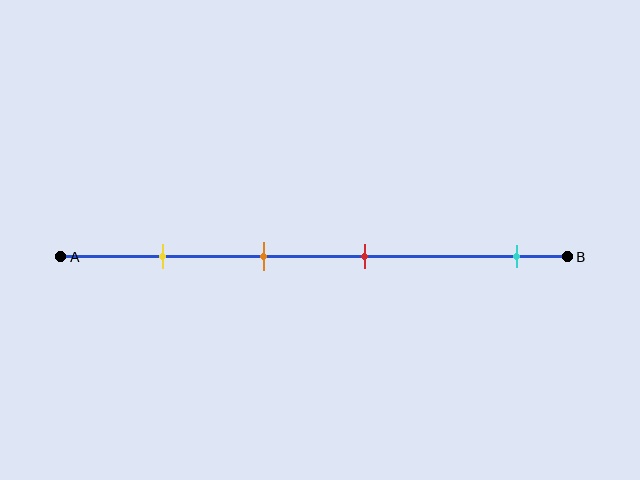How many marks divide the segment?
There are 4 marks dividing the segment.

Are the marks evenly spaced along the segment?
No, the marks are not evenly spaced.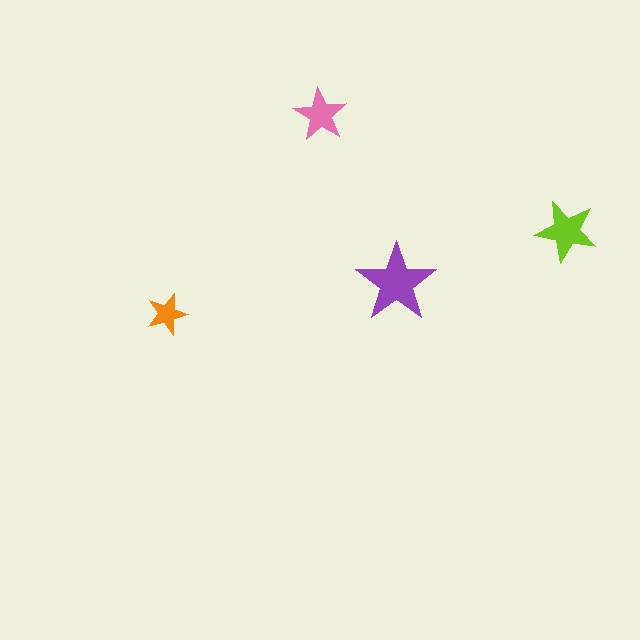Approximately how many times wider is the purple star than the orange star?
About 2 times wider.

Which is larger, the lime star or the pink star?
The lime one.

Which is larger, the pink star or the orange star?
The pink one.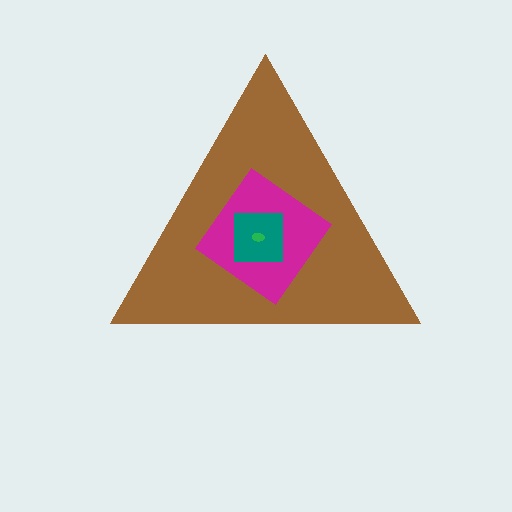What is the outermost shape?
The brown triangle.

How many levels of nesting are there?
4.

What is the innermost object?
The green ellipse.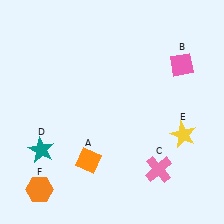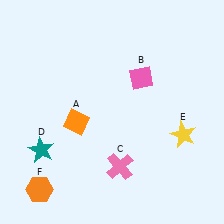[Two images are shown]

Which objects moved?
The objects that moved are: the orange diamond (A), the pink diamond (B), the pink cross (C).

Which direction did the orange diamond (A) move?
The orange diamond (A) moved up.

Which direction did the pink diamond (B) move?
The pink diamond (B) moved left.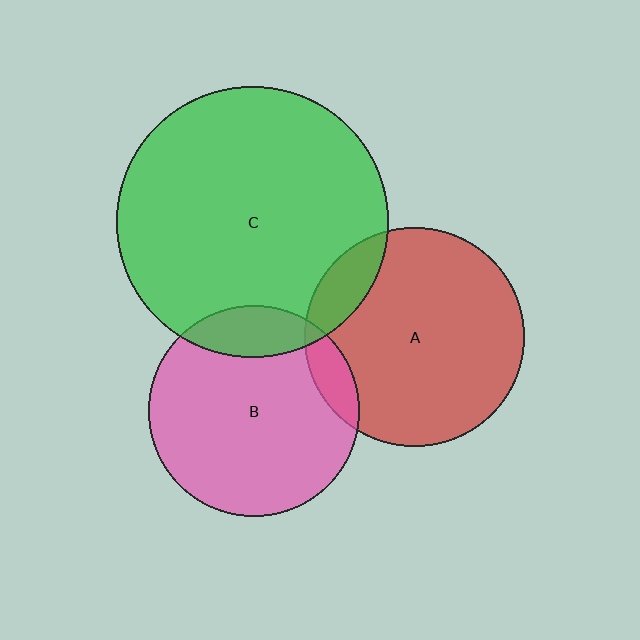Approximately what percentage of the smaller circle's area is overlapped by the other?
Approximately 10%.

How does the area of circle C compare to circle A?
Approximately 1.5 times.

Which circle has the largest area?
Circle C (green).